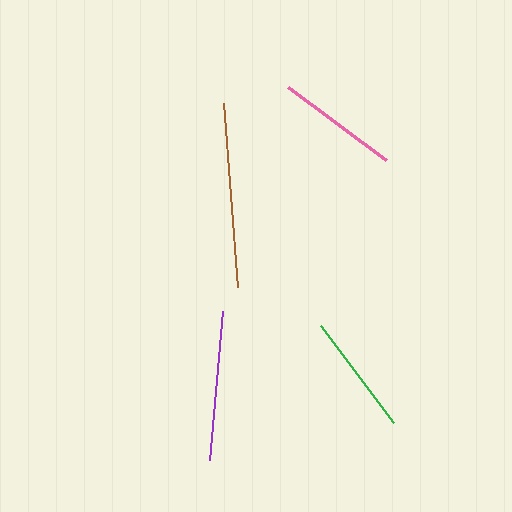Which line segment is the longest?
The brown line is the longest at approximately 185 pixels.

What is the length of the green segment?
The green segment is approximately 122 pixels long.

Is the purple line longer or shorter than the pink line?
The purple line is longer than the pink line.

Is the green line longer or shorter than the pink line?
The pink line is longer than the green line.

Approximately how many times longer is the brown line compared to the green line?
The brown line is approximately 1.5 times the length of the green line.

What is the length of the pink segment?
The pink segment is approximately 122 pixels long.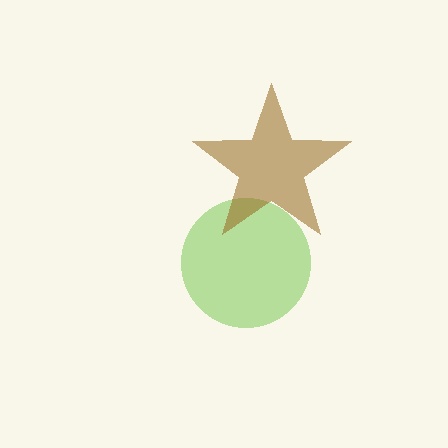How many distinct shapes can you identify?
There are 2 distinct shapes: a lime circle, a brown star.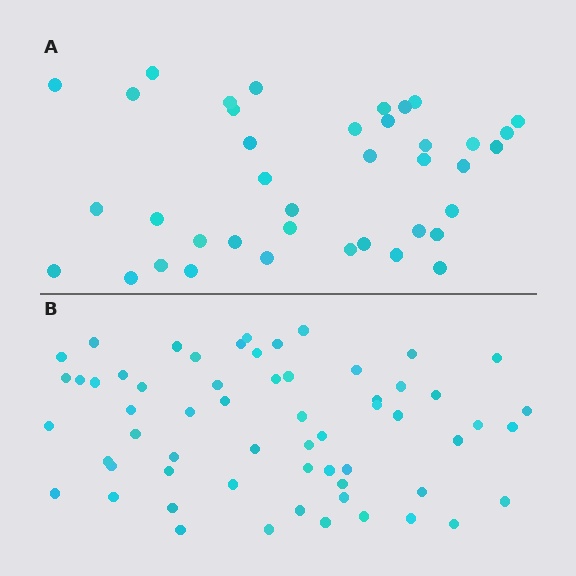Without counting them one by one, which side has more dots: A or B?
Region B (the bottom region) has more dots.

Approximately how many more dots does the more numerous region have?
Region B has approximately 20 more dots than region A.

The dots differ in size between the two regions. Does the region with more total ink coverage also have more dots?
No. Region A has more total ink coverage because its dots are larger, but region B actually contains more individual dots. Total area can be misleading — the number of items is what matters here.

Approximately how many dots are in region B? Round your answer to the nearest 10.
About 60 dots.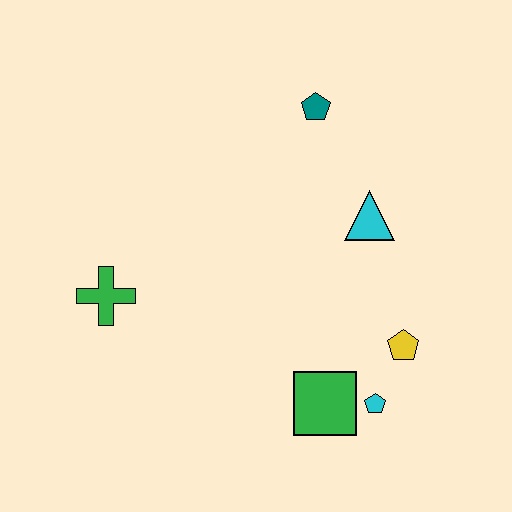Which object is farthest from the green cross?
The yellow pentagon is farthest from the green cross.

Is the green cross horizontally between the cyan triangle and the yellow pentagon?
No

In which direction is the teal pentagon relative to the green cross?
The teal pentagon is to the right of the green cross.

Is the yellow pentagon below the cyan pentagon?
No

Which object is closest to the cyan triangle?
The teal pentagon is closest to the cyan triangle.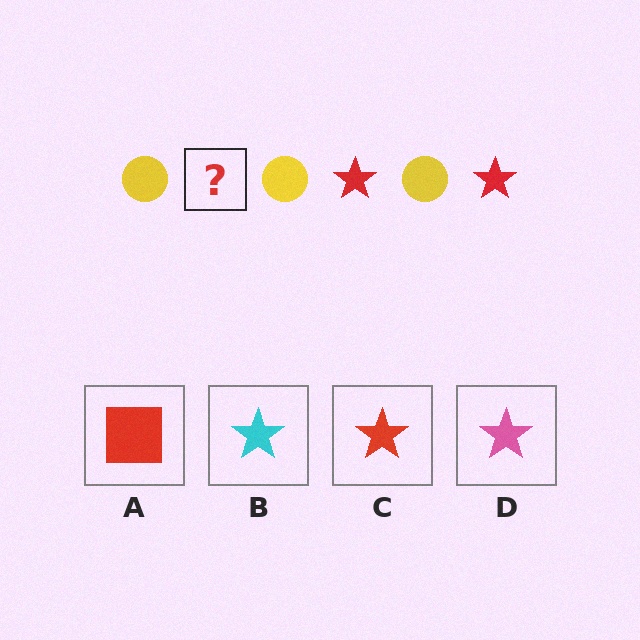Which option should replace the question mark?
Option C.